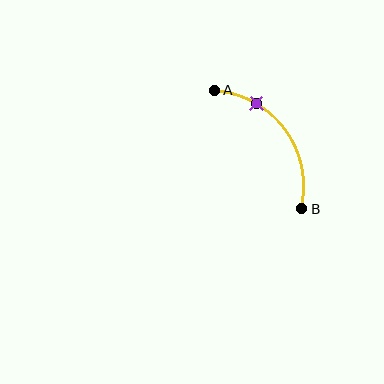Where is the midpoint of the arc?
The arc midpoint is the point on the curve farthest from the straight line joining A and B. It sits above and to the right of that line.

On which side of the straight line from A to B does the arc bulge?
The arc bulges above and to the right of the straight line connecting A and B.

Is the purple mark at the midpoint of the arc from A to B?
No. The purple mark lies on the arc but is closer to endpoint A. The arc midpoint would be at the point on the curve equidistant along the arc from both A and B.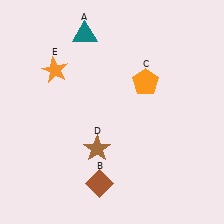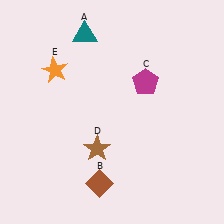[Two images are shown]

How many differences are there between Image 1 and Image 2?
There is 1 difference between the two images.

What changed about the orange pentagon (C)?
In Image 1, C is orange. In Image 2, it changed to magenta.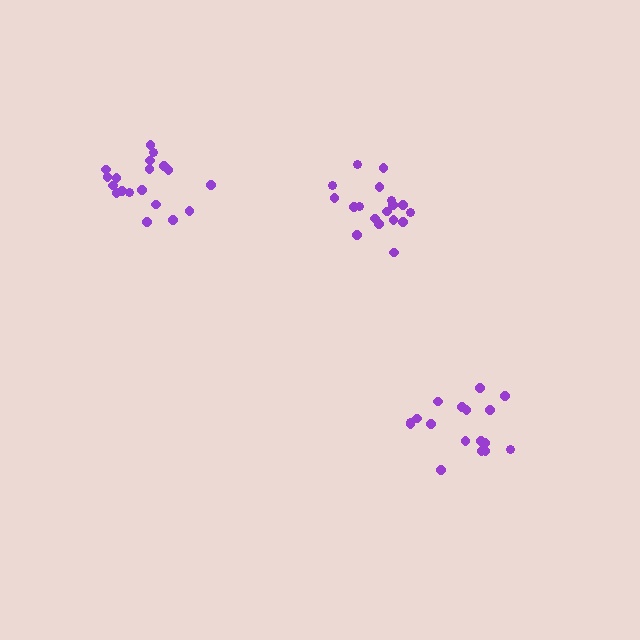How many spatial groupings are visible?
There are 3 spatial groupings.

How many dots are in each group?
Group 1: 18 dots, Group 2: 17 dots, Group 3: 19 dots (54 total).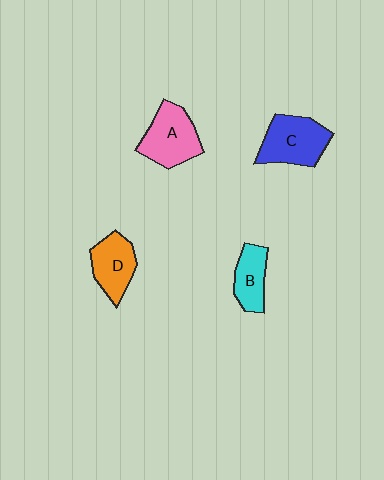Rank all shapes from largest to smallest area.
From largest to smallest: C (blue), A (pink), D (orange), B (cyan).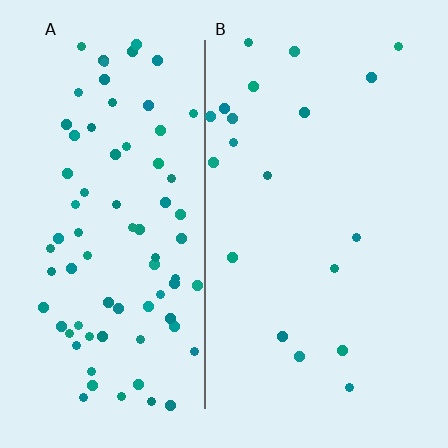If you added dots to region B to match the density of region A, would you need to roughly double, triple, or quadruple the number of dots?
Approximately quadruple.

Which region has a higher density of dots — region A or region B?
A (the left).